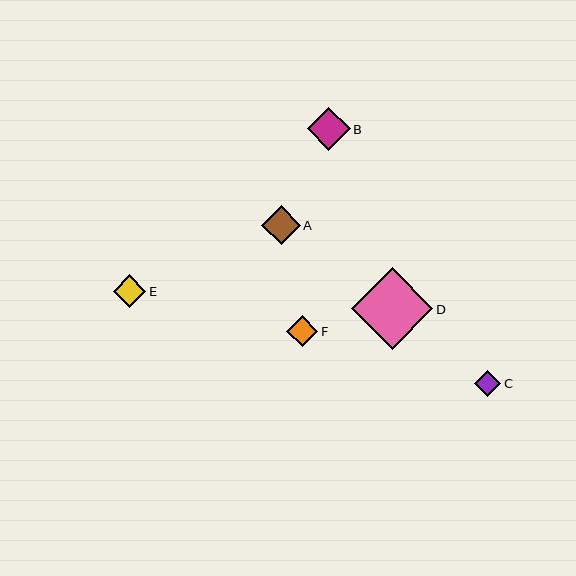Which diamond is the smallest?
Diamond C is the smallest with a size of approximately 26 pixels.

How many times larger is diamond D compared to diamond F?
Diamond D is approximately 2.6 times the size of diamond F.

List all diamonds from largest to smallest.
From largest to smallest: D, B, A, E, F, C.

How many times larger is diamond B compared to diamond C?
Diamond B is approximately 1.6 times the size of diamond C.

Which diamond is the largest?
Diamond D is the largest with a size of approximately 81 pixels.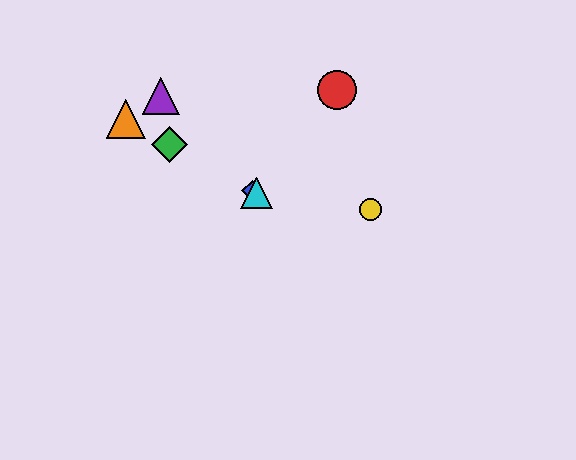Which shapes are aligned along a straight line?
The blue diamond, the green diamond, the orange triangle, the cyan triangle are aligned along a straight line.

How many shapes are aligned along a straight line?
4 shapes (the blue diamond, the green diamond, the orange triangle, the cyan triangle) are aligned along a straight line.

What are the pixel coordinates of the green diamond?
The green diamond is at (170, 144).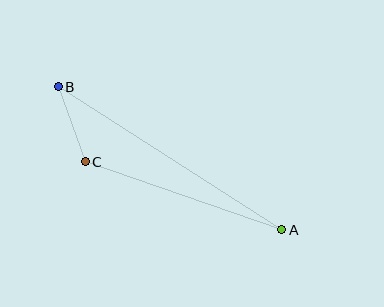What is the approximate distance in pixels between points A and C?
The distance between A and C is approximately 208 pixels.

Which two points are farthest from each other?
Points A and B are farthest from each other.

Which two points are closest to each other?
Points B and C are closest to each other.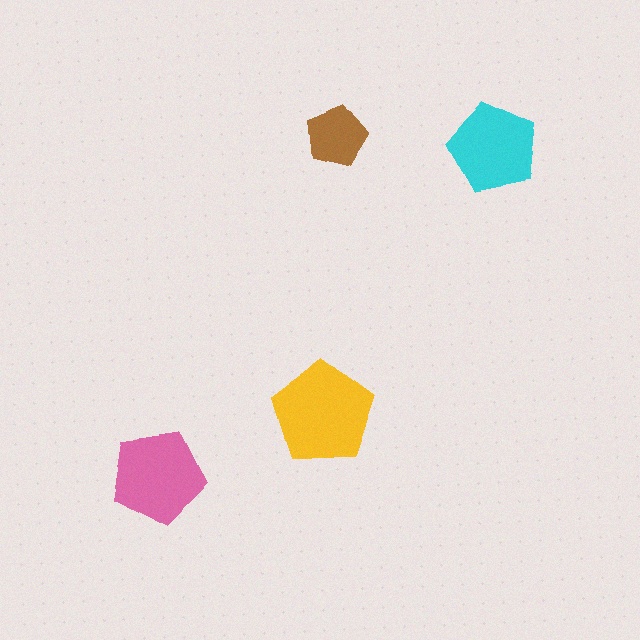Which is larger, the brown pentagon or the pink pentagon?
The pink one.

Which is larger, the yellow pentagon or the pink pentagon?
The yellow one.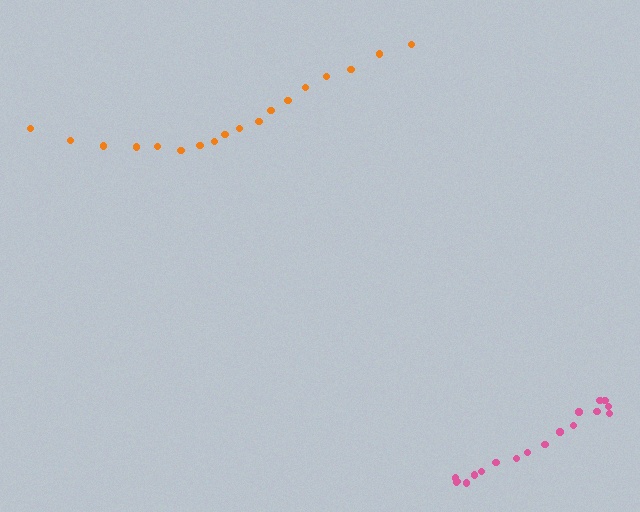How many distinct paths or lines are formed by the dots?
There are 2 distinct paths.